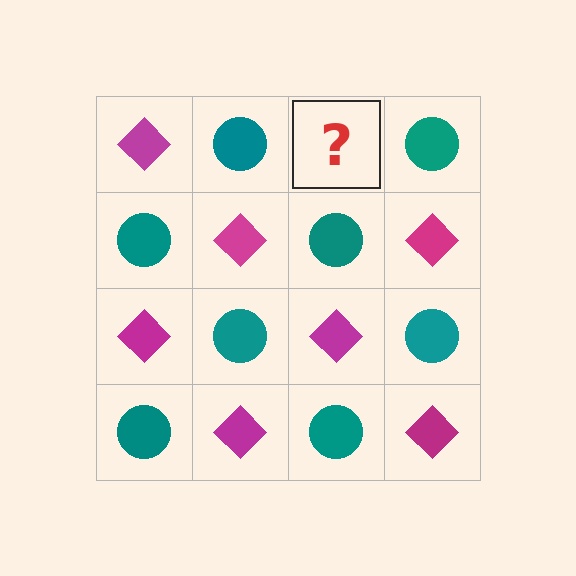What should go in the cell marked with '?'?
The missing cell should contain a magenta diamond.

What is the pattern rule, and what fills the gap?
The rule is that it alternates magenta diamond and teal circle in a checkerboard pattern. The gap should be filled with a magenta diamond.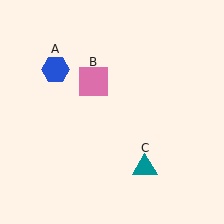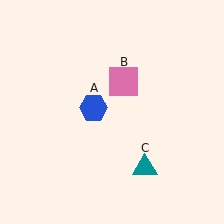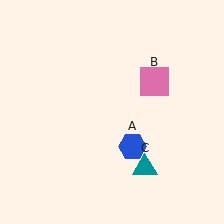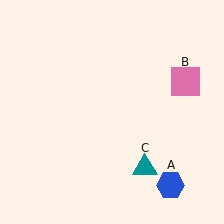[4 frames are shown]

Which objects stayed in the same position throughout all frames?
Teal triangle (object C) remained stationary.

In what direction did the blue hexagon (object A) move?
The blue hexagon (object A) moved down and to the right.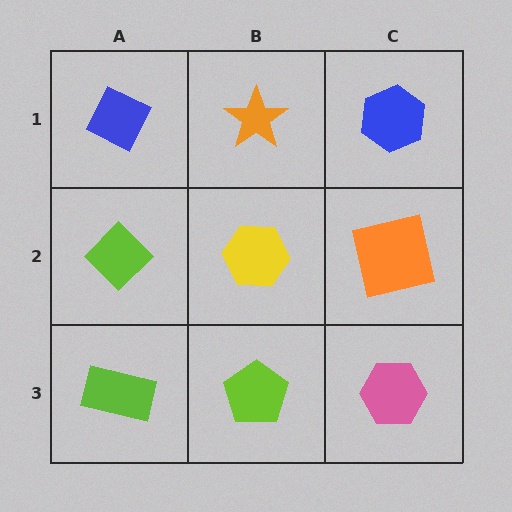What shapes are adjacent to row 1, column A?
A lime diamond (row 2, column A), an orange star (row 1, column B).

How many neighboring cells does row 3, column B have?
3.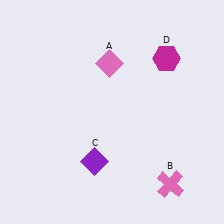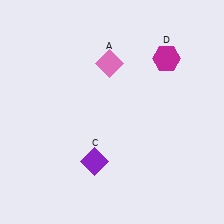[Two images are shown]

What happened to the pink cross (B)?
The pink cross (B) was removed in Image 2. It was in the bottom-right area of Image 1.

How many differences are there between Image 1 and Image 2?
There is 1 difference between the two images.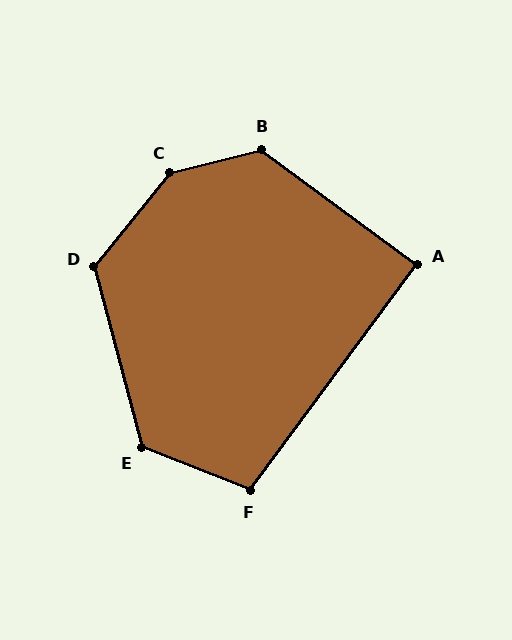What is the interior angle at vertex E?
Approximately 127 degrees (obtuse).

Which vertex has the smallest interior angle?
A, at approximately 90 degrees.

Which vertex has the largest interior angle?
C, at approximately 143 degrees.